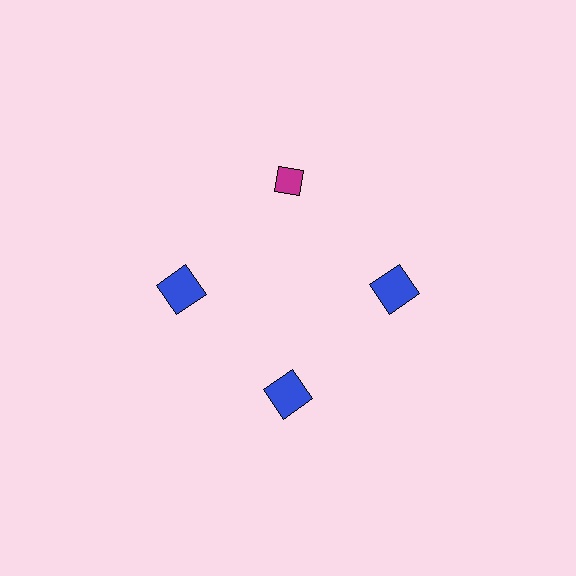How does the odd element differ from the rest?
It differs in both color (magenta instead of blue) and shape (diamond instead of square).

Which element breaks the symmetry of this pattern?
The magenta diamond at roughly the 12 o'clock position breaks the symmetry. All other shapes are blue squares.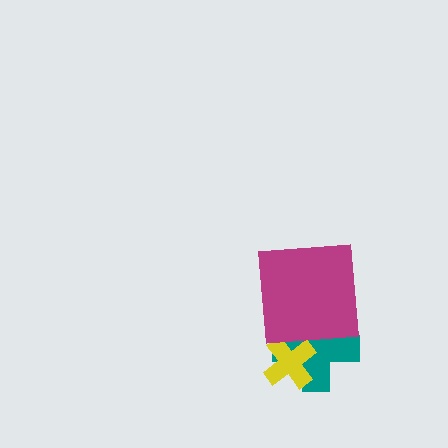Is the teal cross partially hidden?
Yes, it is partially covered by another shape.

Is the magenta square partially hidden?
No, no other shape covers it.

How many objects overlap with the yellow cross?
1 object overlaps with the yellow cross.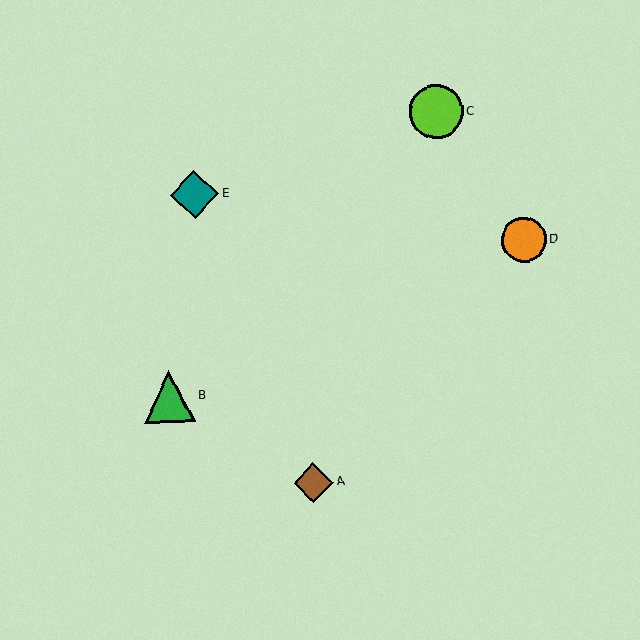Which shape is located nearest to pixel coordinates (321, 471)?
The brown diamond (labeled A) at (314, 483) is nearest to that location.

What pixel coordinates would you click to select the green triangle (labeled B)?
Click at (169, 396) to select the green triangle B.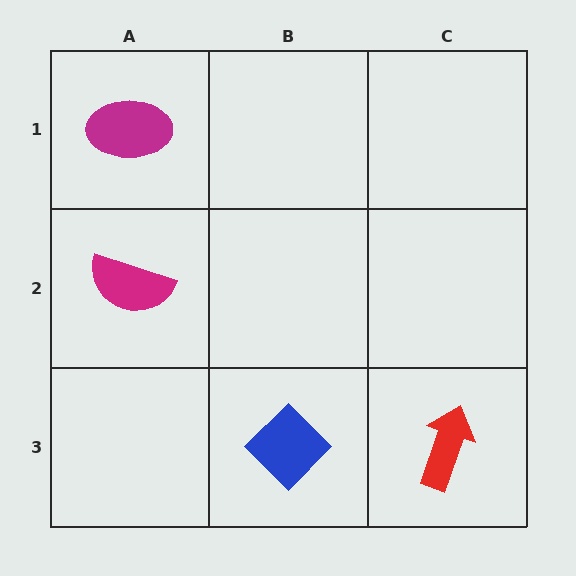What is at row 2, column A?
A magenta semicircle.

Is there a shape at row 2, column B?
No, that cell is empty.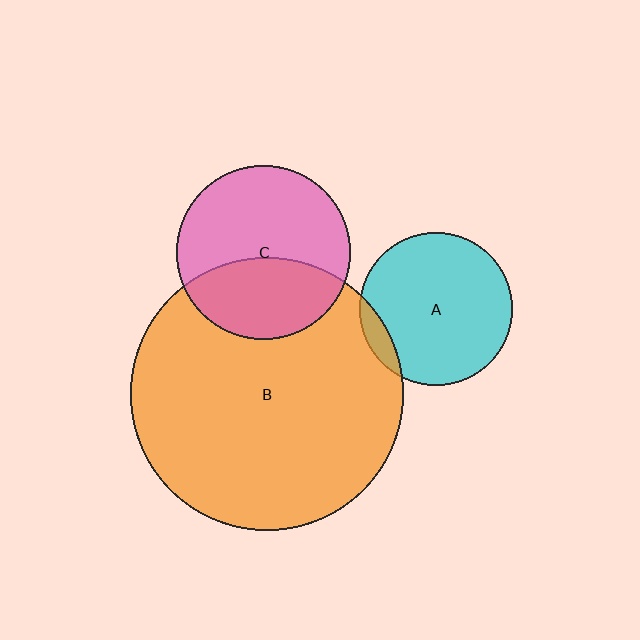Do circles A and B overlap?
Yes.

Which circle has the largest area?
Circle B (orange).